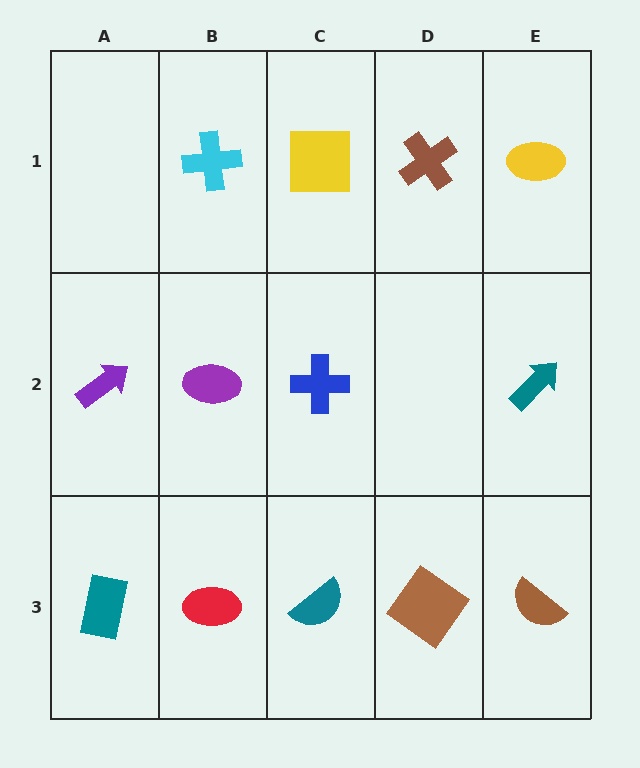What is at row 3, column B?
A red ellipse.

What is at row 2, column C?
A blue cross.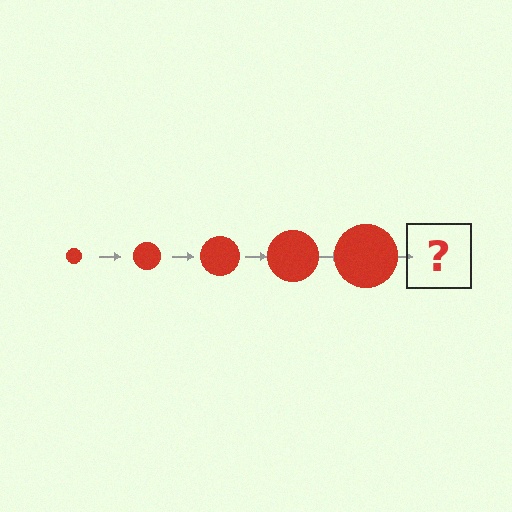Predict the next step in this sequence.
The next step is a red circle, larger than the previous one.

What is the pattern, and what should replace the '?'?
The pattern is that the circle gets progressively larger each step. The '?' should be a red circle, larger than the previous one.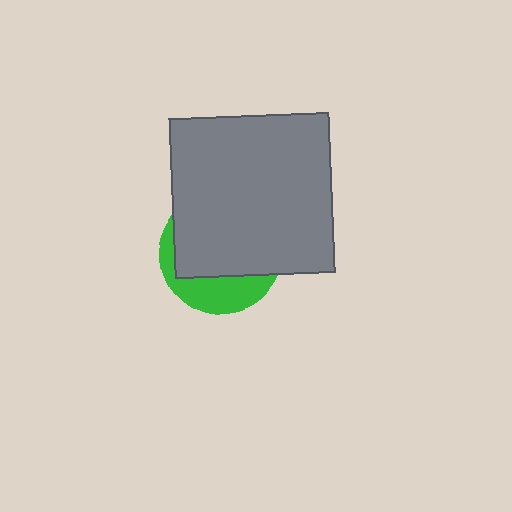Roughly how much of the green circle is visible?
A small part of it is visible (roughly 32%).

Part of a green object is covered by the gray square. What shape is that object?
It is a circle.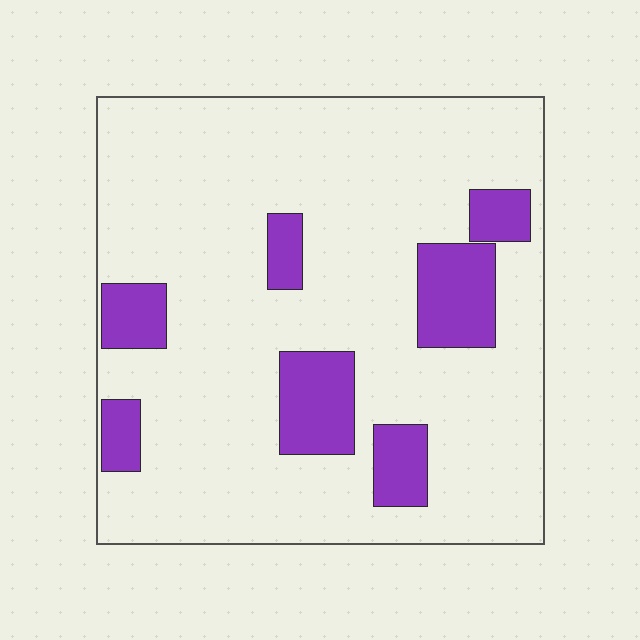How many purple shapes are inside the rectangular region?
7.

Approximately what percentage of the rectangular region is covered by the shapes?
Approximately 15%.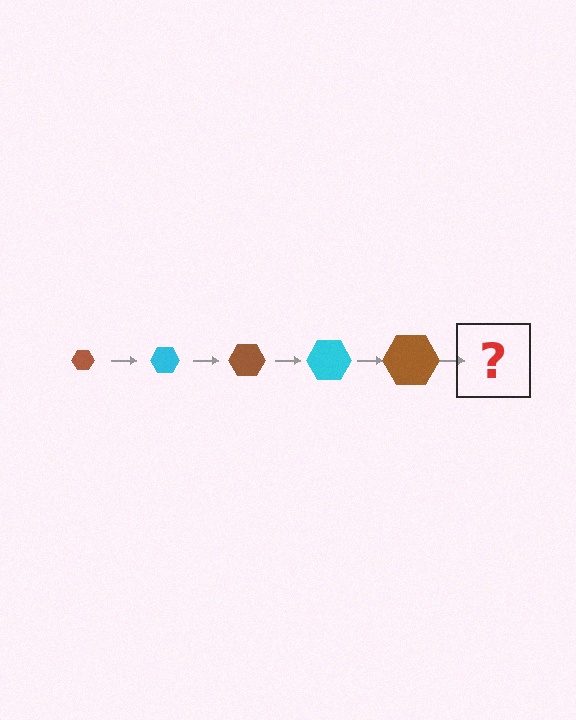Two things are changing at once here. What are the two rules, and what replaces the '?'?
The two rules are that the hexagon grows larger each step and the color cycles through brown and cyan. The '?' should be a cyan hexagon, larger than the previous one.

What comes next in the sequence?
The next element should be a cyan hexagon, larger than the previous one.